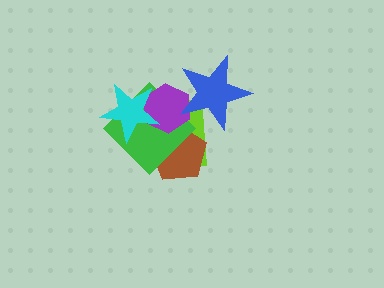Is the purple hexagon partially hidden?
Yes, it is partially covered by another shape.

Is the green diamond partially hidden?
Yes, it is partially covered by another shape.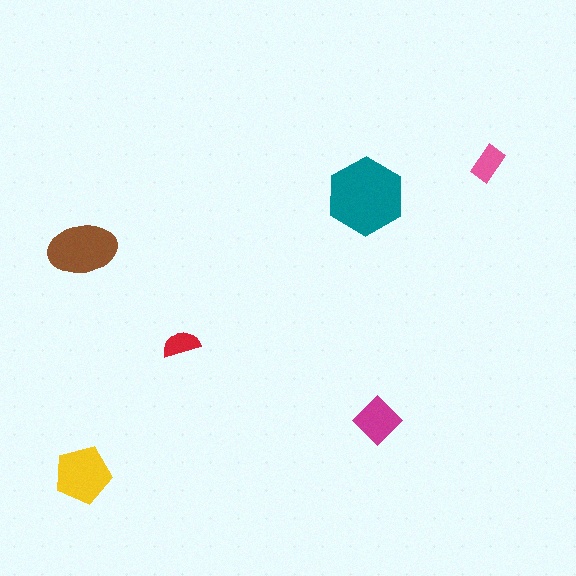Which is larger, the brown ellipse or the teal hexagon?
The teal hexagon.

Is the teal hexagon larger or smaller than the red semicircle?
Larger.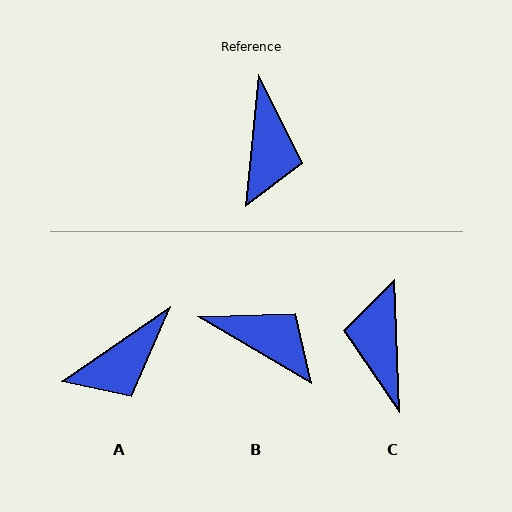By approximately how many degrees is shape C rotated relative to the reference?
Approximately 172 degrees clockwise.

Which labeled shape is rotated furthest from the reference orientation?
C, about 172 degrees away.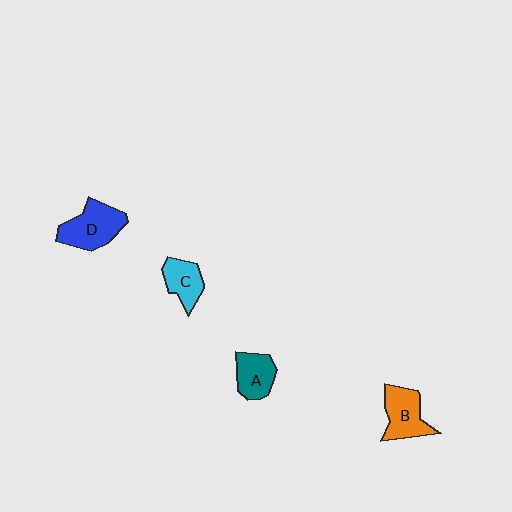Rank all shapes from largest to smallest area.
From largest to smallest: D (blue), B (orange), A (teal), C (cyan).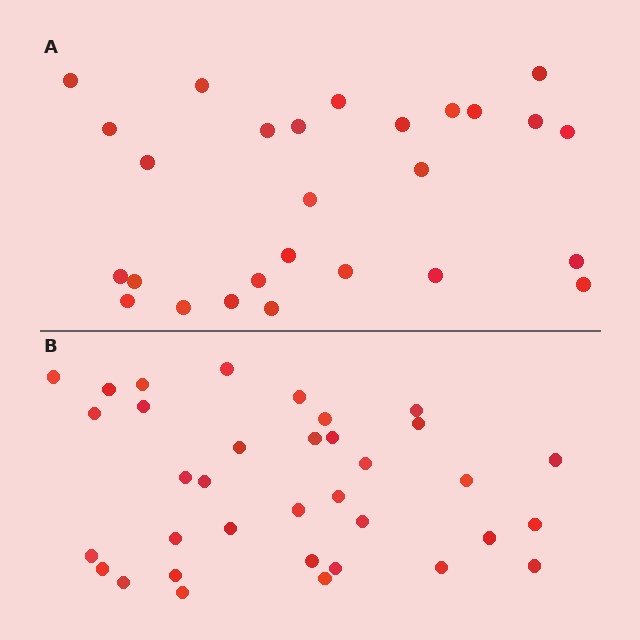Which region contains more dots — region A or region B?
Region B (the bottom region) has more dots.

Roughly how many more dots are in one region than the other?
Region B has roughly 8 or so more dots than region A.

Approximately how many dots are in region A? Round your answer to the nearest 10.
About 30 dots. (The exact count is 27, which rounds to 30.)